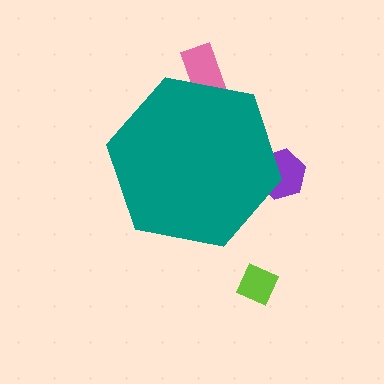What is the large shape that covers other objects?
A teal hexagon.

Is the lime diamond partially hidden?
No, the lime diamond is fully visible.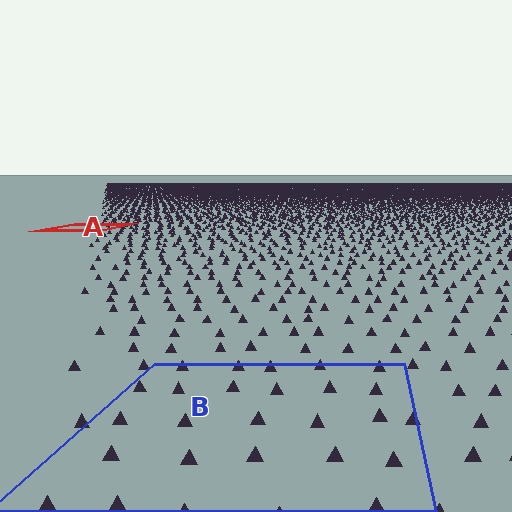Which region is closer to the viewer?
Region B is closer. The texture elements there are larger and more spread out.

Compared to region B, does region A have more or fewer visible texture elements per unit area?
Region A has more texture elements per unit area — they are packed more densely because it is farther away.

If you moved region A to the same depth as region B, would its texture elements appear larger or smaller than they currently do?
They would appear larger. At a closer depth, the same texture elements are projected at a bigger on-screen size.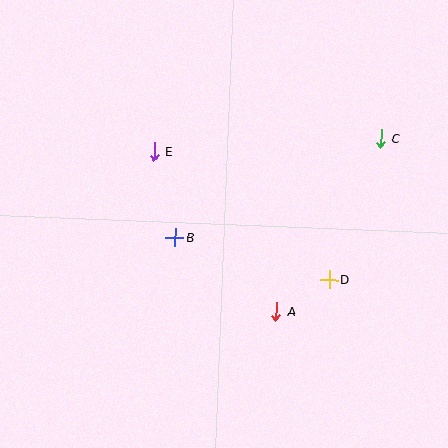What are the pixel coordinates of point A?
Point A is at (276, 312).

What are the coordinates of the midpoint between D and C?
The midpoint between D and C is at (355, 209).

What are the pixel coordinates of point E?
Point E is at (154, 152).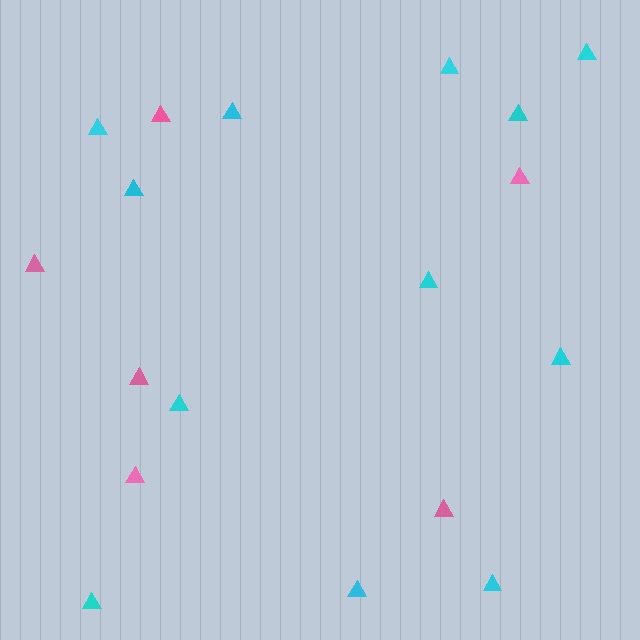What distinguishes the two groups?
There are 2 groups: one group of pink triangles (6) and one group of cyan triangles (12).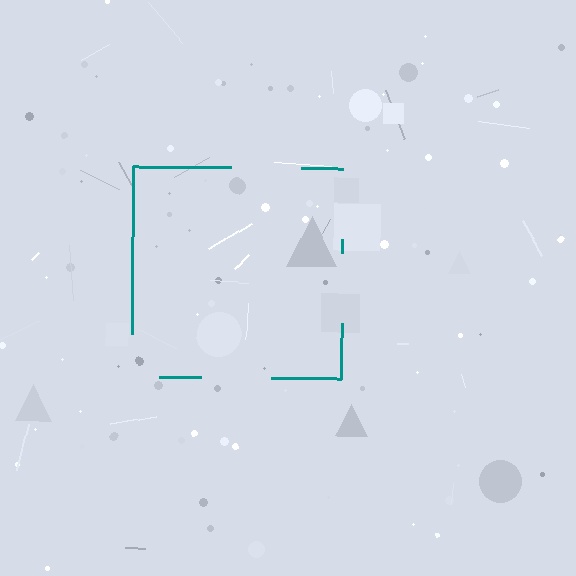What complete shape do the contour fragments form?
The contour fragments form a square.